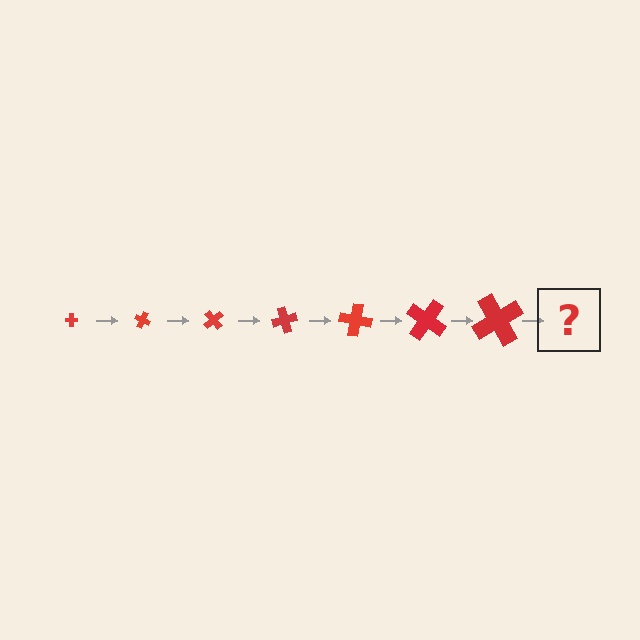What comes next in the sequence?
The next element should be a cross, larger than the previous one and rotated 175 degrees from the start.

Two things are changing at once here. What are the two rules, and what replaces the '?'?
The two rules are that the cross grows larger each step and it rotates 25 degrees each step. The '?' should be a cross, larger than the previous one and rotated 175 degrees from the start.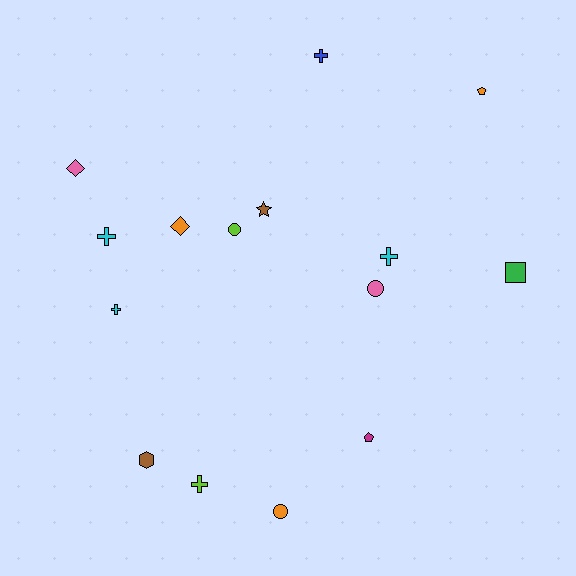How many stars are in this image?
There is 1 star.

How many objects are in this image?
There are 15 objects.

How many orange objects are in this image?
There are 3 orange objects.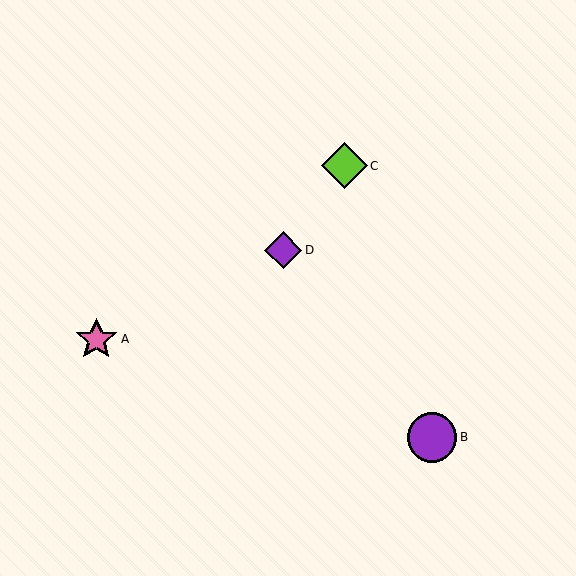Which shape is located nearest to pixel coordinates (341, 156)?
The lime diamond (labeled C) at (344, 166) is nearest to that location.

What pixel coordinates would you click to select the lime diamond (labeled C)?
Click at (344, 166) to select the lime diamond C.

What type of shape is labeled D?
Shape D is a purple diamond.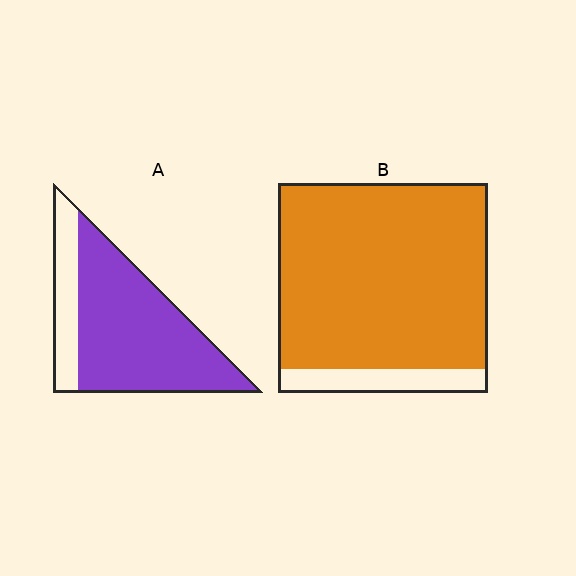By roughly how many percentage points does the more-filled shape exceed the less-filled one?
By roughly 10 percentage points (B over A).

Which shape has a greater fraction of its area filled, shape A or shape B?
Shape B.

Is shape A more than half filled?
Yes.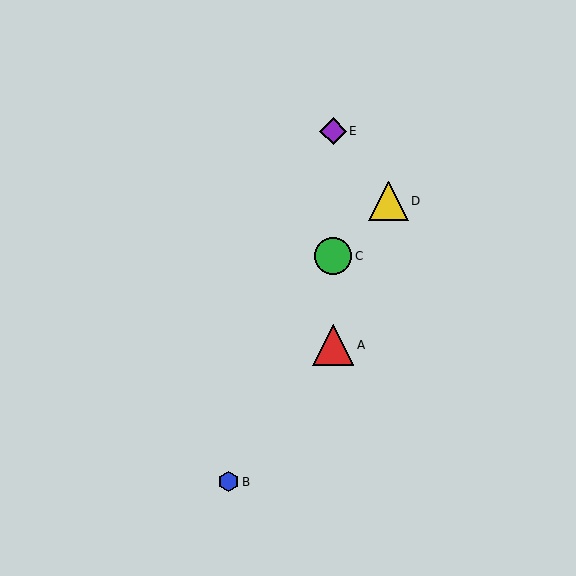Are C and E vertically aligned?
Yes, both are at x≈333.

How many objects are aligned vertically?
3 objects (A, C, E) are aligned vertically.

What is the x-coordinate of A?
Object A is at x≈333.